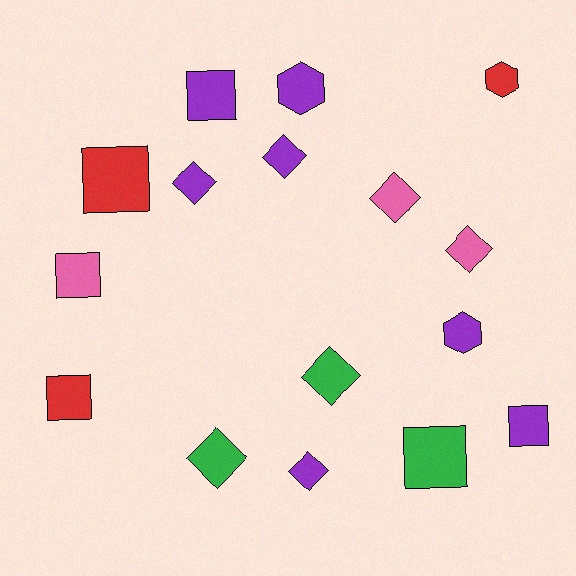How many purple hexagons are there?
There are 2 purple hexagons.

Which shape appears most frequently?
Diamond, with 7 objects.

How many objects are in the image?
There are 16 objects.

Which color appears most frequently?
Purple, with 7 objects.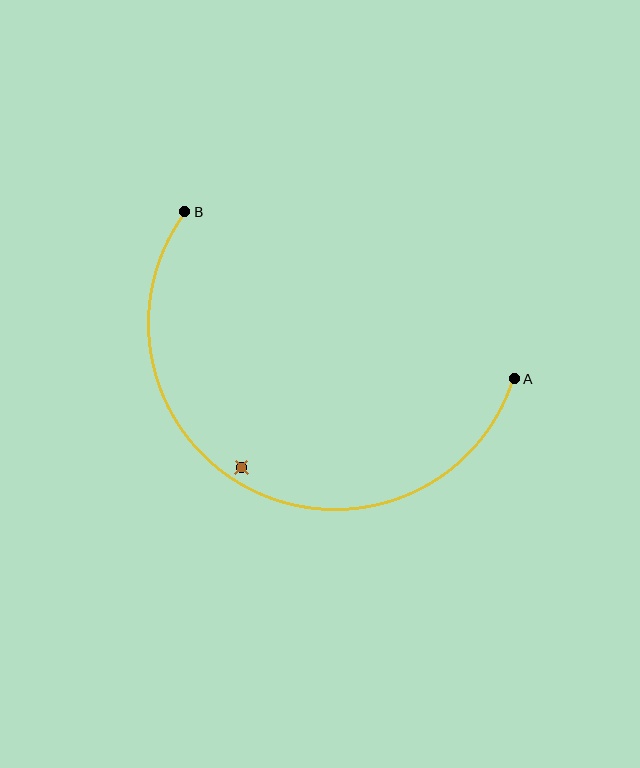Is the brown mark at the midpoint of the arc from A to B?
No — the brown mark does not lie on the arc at all. It sits slightly inside the curve.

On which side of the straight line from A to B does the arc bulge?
The arc bulges below the straight line connecting A and B.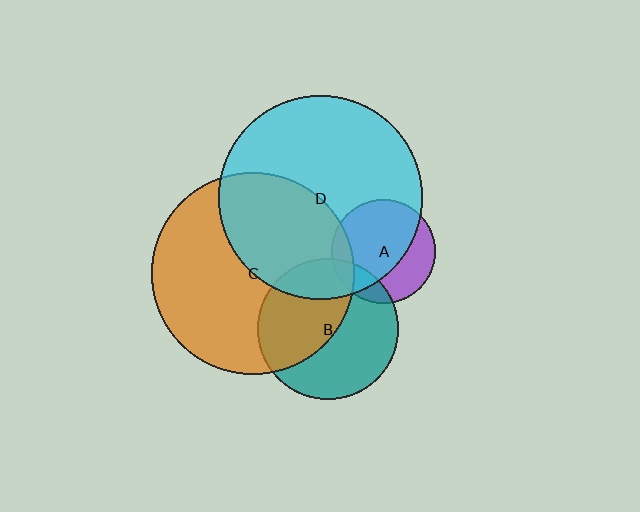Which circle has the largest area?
Circle D (cyan).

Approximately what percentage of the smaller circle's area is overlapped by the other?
Approximately 20%.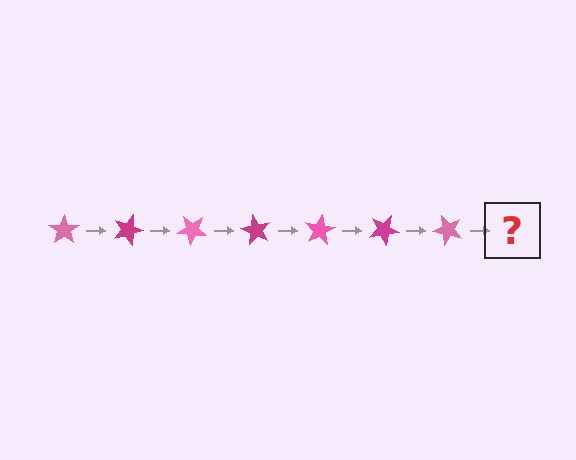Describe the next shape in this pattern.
It should be a magenta star, rotated 140 degrees from the start.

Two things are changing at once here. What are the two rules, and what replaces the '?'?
The two rules are that it rotates 20 degrees each step and the color cycles through pink and magenta. The '?' should be a magenta star, rotated 140 degrees from the start.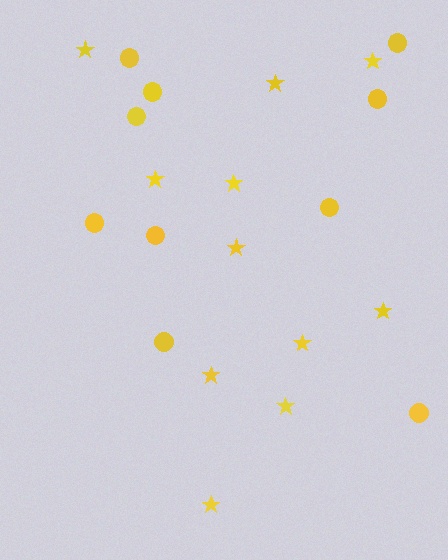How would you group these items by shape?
There are 2 groups: one group of circles (10) and one group of stars (11).